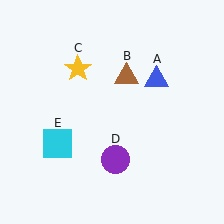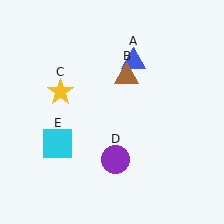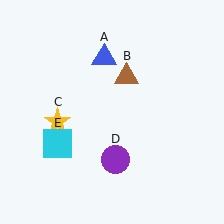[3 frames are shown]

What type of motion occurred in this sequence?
The blue triangle (object A), yellow star (object C) rotated counterclockwise around the center of the scene.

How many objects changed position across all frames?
2 objects changed position: blue triangle (object A), yellow star (object C).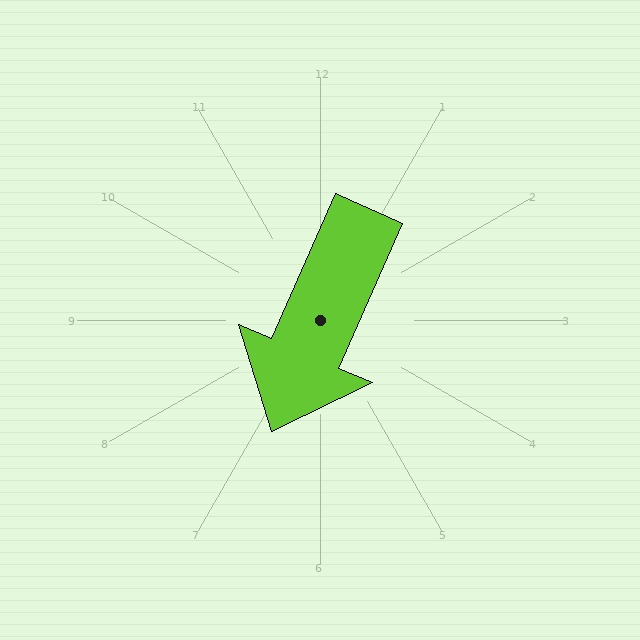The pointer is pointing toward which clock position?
Roughly 7 o'clock.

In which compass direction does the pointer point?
Southwest.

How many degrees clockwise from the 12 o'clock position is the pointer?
Approximately 204 degrees.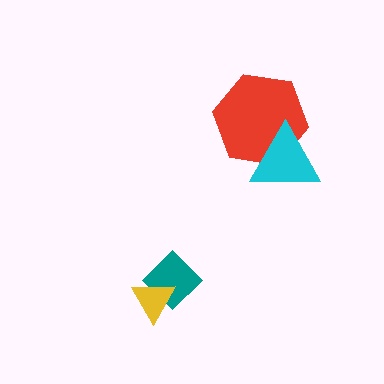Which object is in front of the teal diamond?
The yellow triangle is in front of the teal diamond.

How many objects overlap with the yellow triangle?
1 object overlaps with the yellow triangle.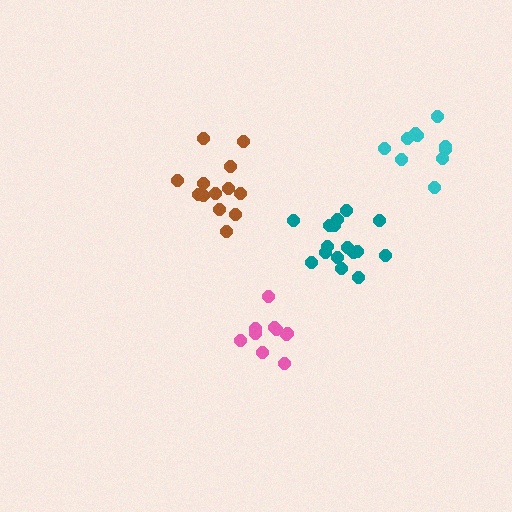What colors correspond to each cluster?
The clusters are colored: teal, brown, pink, cyan.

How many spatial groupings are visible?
There are 4 spatial groupings.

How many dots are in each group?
Group 1: 16 dots, Group 2: 13 dots, Group 3: 10 dots, Group 4: 10 dots (49 total).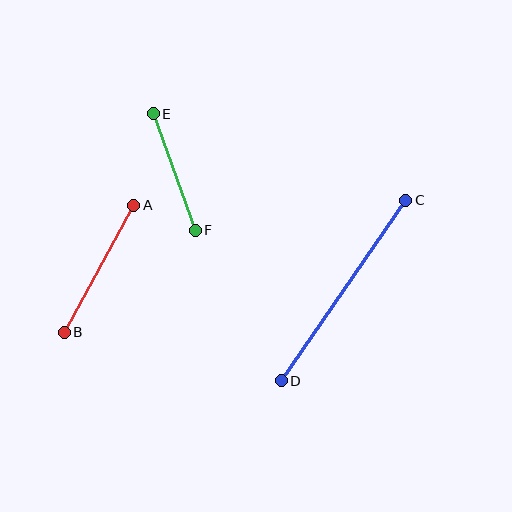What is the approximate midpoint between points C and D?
The midpoint is at approximately (344, 290) pixels.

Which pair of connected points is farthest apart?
Points C and D are farthest apart.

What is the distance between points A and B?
The distance is approximately 144 pixels.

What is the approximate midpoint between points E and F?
The midpoint is at approximately (174, 172) pixels.